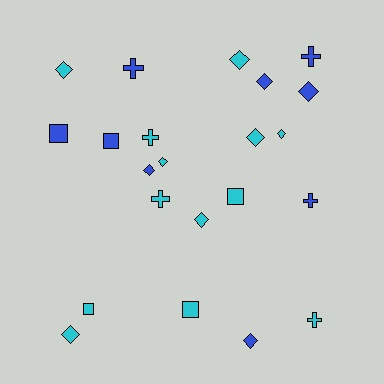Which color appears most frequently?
Cyan, with 13 objects.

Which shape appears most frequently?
Diamond, with 11 objects.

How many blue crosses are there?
There are 3 blue crosses.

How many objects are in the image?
There are 22 objects.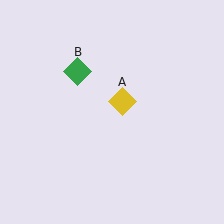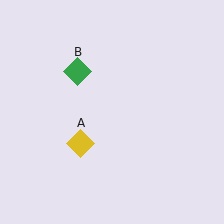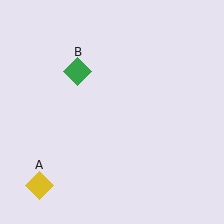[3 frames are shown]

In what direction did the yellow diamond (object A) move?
The yellow diamond (object A) moved down and to the left.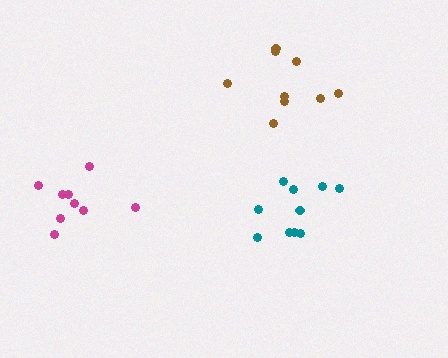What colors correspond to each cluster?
The clusters are colored: teal, brown, magenta.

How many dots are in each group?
Group 1: 10 dots, Group 2: 9 dots, Group 3: 9 dots (28 total).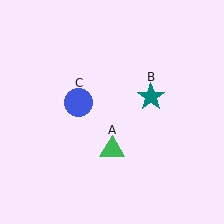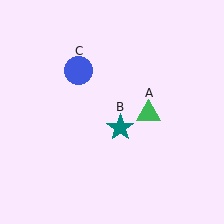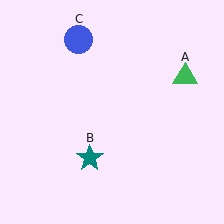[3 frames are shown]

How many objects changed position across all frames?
3 objects changed position: green triangle (object A), teal star (object B), blue circle (object C).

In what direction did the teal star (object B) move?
The teal star (object B) moved down and to the left.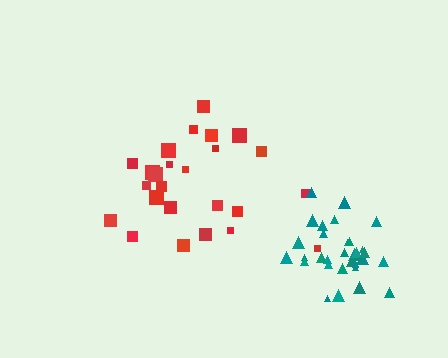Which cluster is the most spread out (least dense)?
Red.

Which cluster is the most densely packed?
Teal.